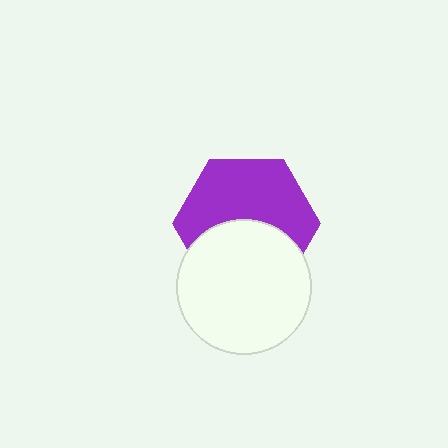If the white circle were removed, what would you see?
You would see the complete purple hexagon.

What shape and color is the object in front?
The object in front is a white circle.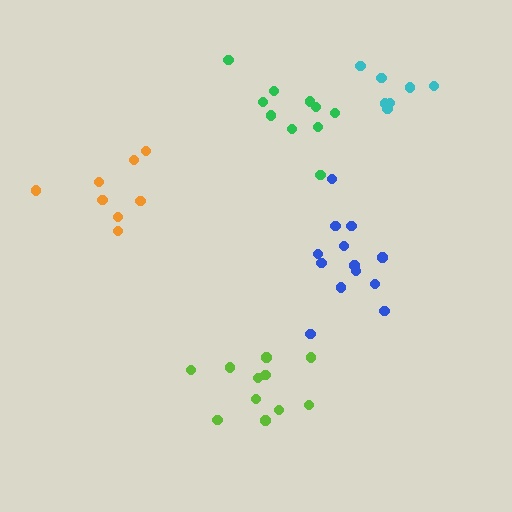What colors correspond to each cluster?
The clusters are colored: green, orange, cyan, blue, lime.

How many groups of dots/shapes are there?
There are 5 groups.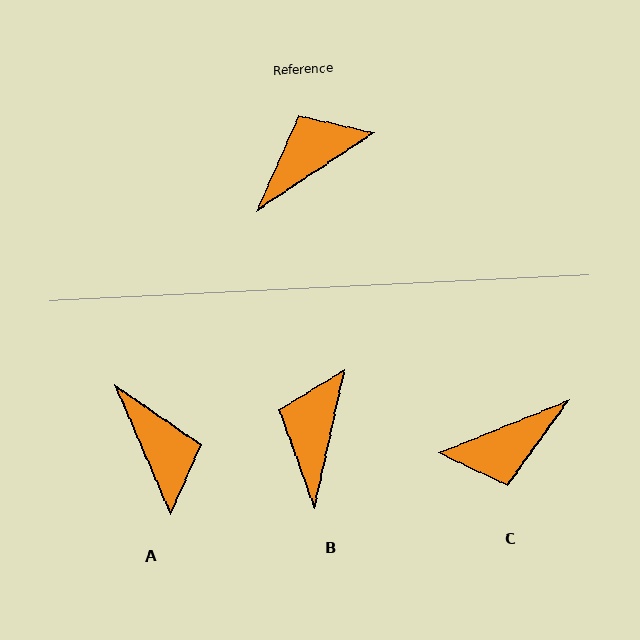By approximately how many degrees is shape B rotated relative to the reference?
Approximately 44 degrees counter-clockwise.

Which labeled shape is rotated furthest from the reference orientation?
C, about 168 degrees away.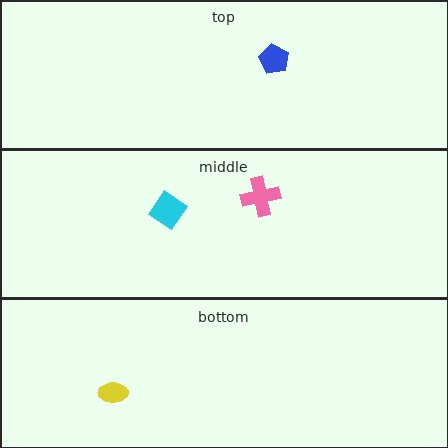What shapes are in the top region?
The blue pentagon.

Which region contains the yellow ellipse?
The bottom region.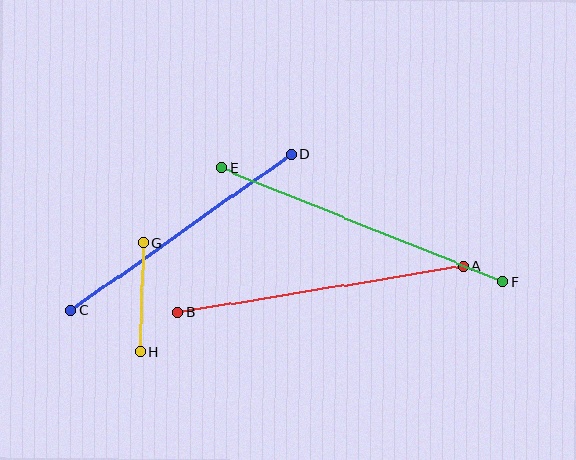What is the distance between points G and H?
The distance is approximately 109 pixels.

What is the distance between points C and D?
The distance is approximately 269 pixels.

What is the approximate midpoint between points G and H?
The midpoint is at approximately (141, 297) pixels.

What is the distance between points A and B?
The distance is approximately 289 pixels.